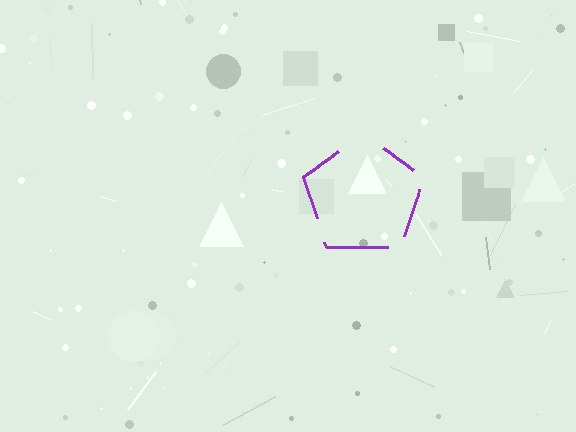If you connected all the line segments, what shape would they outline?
They would outline a pentagon.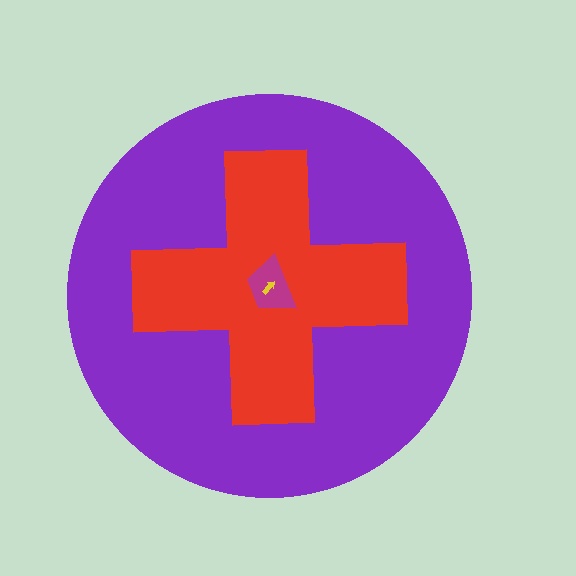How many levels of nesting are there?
4.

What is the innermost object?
The yellow arrow.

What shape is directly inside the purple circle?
The red cross.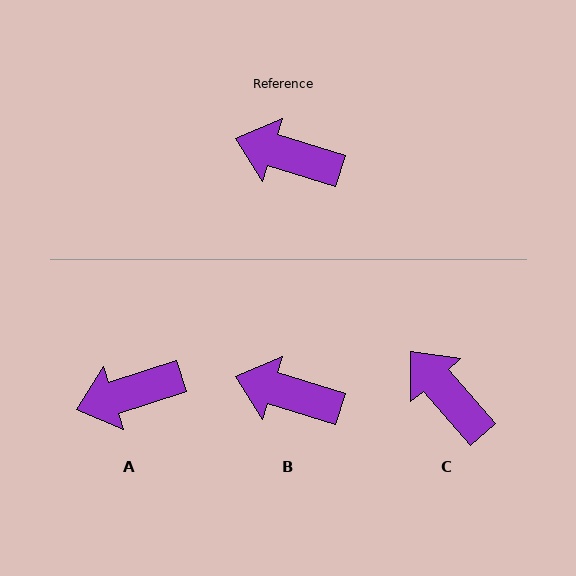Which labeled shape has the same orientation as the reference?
B.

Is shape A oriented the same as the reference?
No, it is off by about 35 degrees.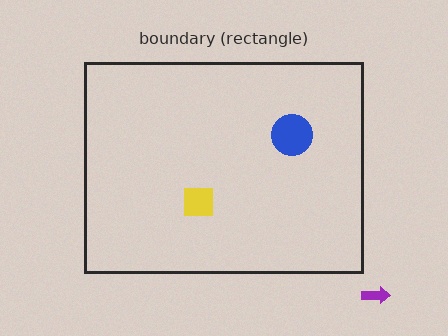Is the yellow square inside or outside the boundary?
Inside.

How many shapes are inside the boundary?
2 inside, 1 outside.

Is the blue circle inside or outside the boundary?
Inside.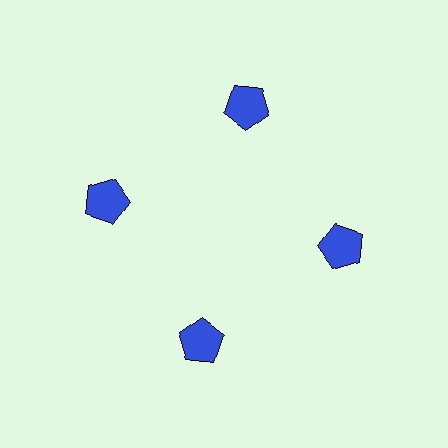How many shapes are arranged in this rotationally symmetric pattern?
There are 4 shapes, arranged in 4 groups of 1.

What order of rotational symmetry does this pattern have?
This pattern has 4-fold rotational symmetry.